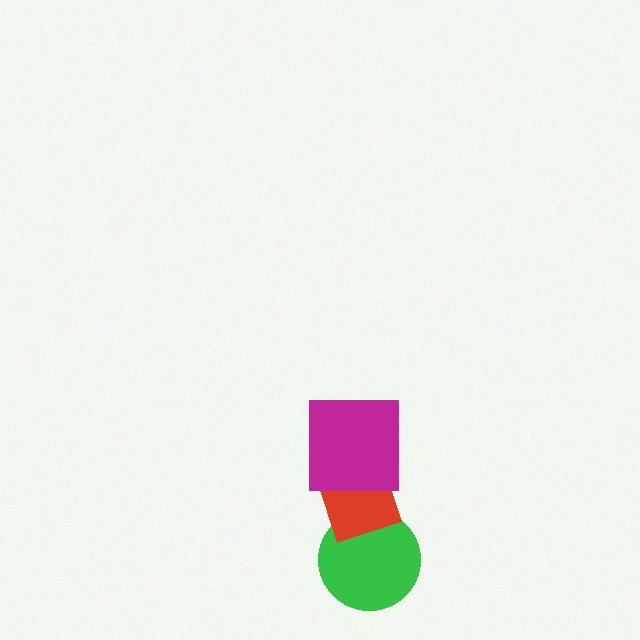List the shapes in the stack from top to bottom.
From top to bottom: the magenta square, the red diamond, the green circle.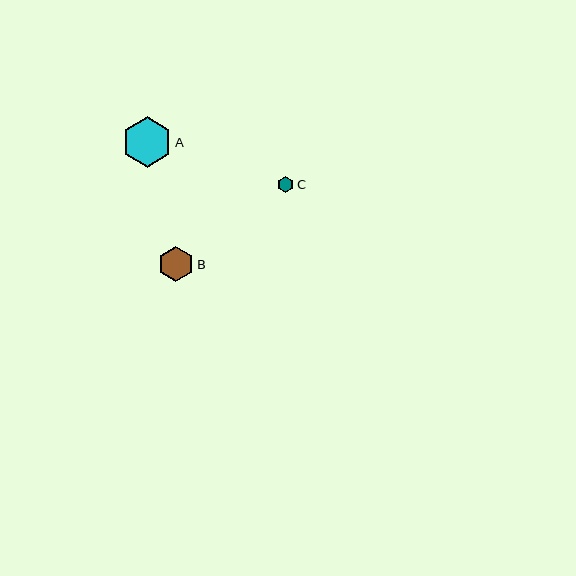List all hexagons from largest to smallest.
From largest to smallest: A, B, C.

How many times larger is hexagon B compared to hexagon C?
Hexagon B is approximately 2.2 times the size of hexagon C.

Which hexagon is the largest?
Hexagon A is the largest with a size of approximately 50 pixels.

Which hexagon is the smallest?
Hexagon C is the smallest with a size of approximately 16 pixels.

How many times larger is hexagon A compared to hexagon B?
Hexagon A is approximately 1.4 times the size of hexagon B.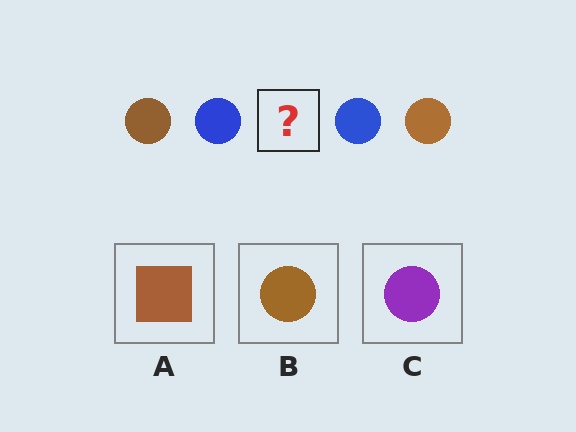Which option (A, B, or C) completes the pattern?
B.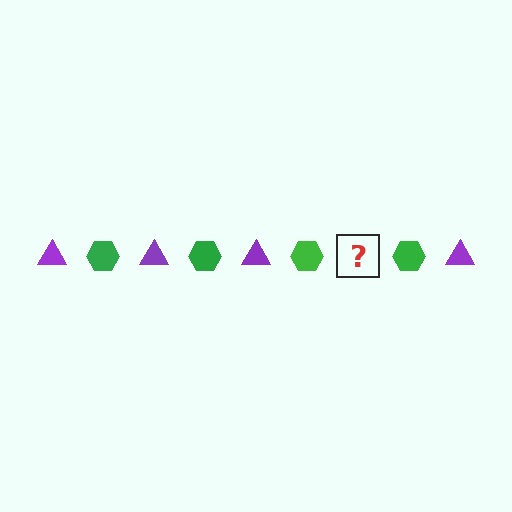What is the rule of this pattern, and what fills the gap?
The rule is that the pattern alternates between purple triangle and green hexagon. The gap should be filled with a purple triangle.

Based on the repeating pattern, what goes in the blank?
The blank should be a purple triangle.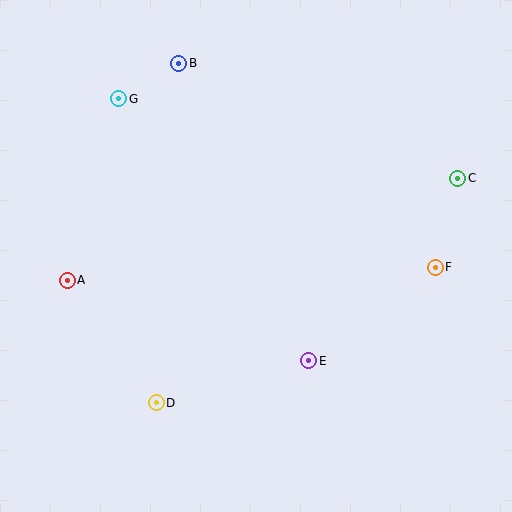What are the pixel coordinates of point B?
Point B is at (179, 63).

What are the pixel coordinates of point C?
Point C is at (458, 178).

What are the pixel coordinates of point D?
Point D is at (156, 403).